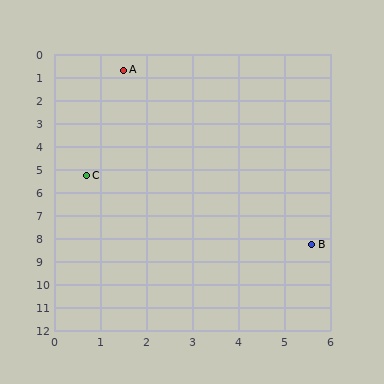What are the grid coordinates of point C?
Point C is at approximately (0.7, 5.3).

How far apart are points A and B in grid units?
Points A and B are about 8.6 grid units apart.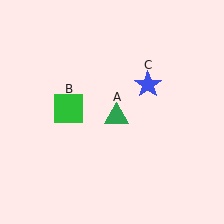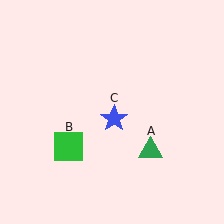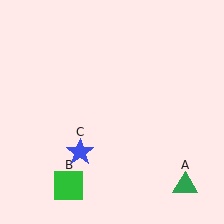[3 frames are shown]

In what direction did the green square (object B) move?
The green square (object B) moved down.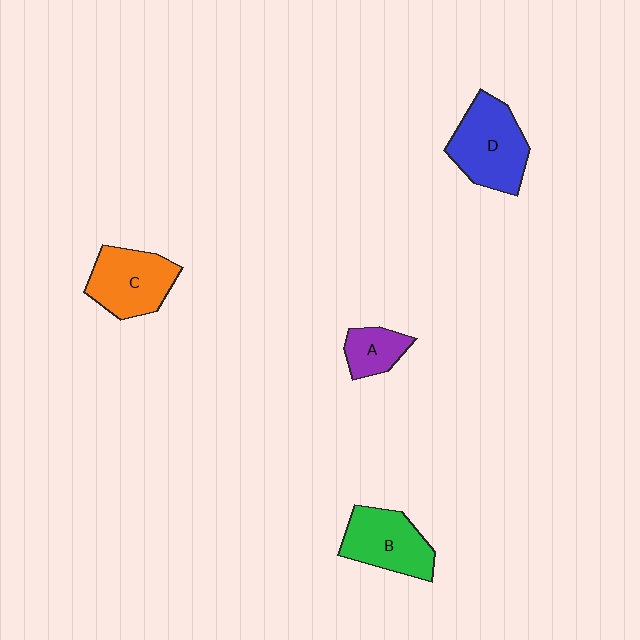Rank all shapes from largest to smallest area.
From largest to smallest: D (blue), C (orange), B (green), A (purple).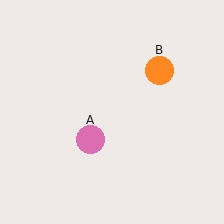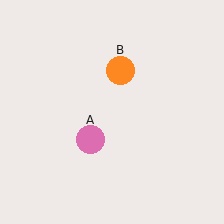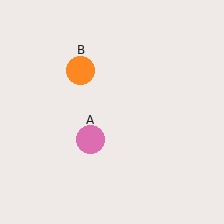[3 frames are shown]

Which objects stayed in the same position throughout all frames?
Pink circle (object A) remained stationary.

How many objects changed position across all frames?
1 object changed position: orange circle (object B).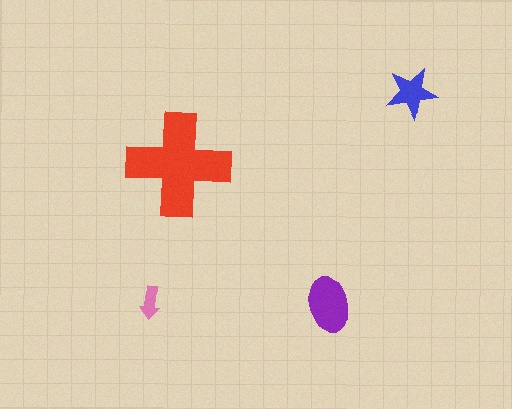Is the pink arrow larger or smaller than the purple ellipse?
Smaller.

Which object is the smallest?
The pink arrow.